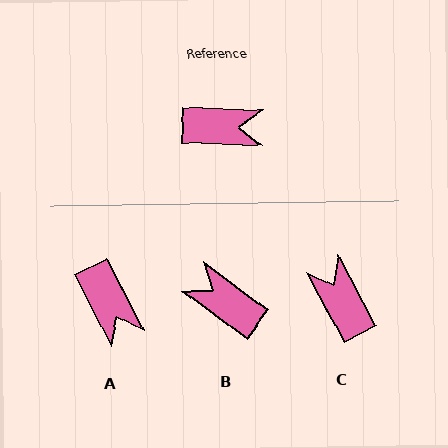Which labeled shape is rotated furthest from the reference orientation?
B, about 146 degrees away.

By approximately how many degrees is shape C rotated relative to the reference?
Approximately 121 degrees counter-clockwise.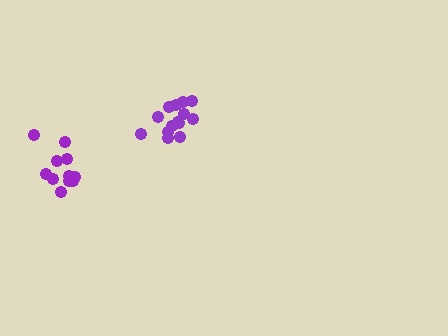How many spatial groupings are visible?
There are 2 spatial groupings.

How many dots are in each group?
Group 1: 11 dots, Group 2: 15 dots (26 total).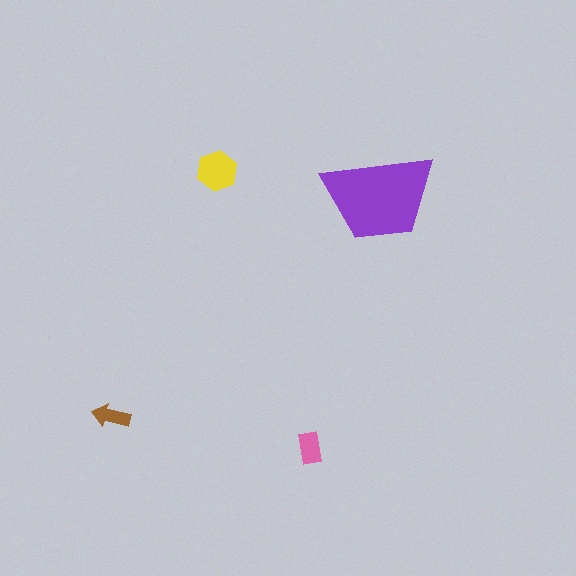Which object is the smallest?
The brown arrow.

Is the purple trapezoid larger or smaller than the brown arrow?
Larger.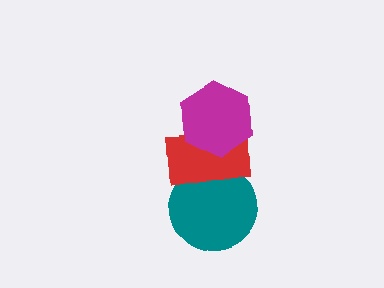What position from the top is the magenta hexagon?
The magenta hexagon is 1st from the top.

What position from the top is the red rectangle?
The red rectangle is 2nd from the top.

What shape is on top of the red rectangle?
The magenta hexagon is on top of the red rectangle.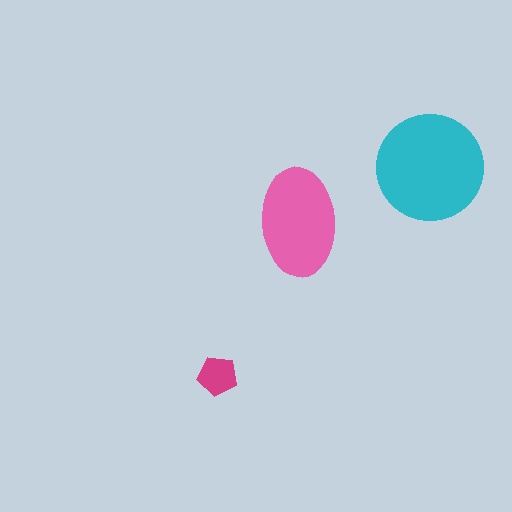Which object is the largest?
The cyan circle.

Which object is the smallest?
The magenta pentagon.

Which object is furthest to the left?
The magenta pentagon is leftmost.